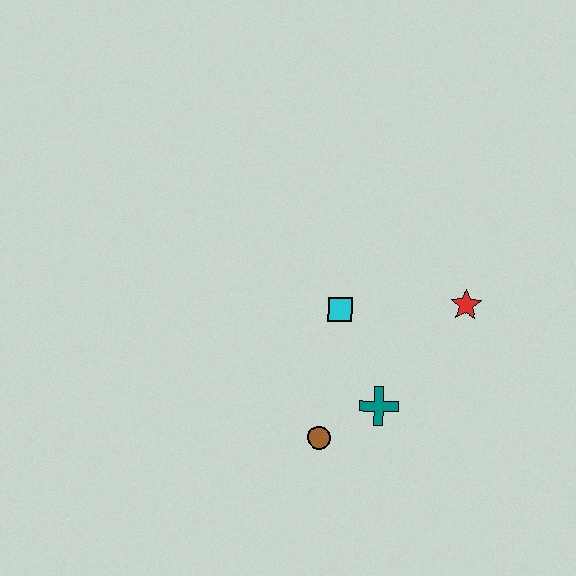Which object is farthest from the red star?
The brown circle is farthest from the red star.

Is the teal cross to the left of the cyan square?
No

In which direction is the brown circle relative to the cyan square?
The brown circle is below the cyan square.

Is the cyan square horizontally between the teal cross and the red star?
No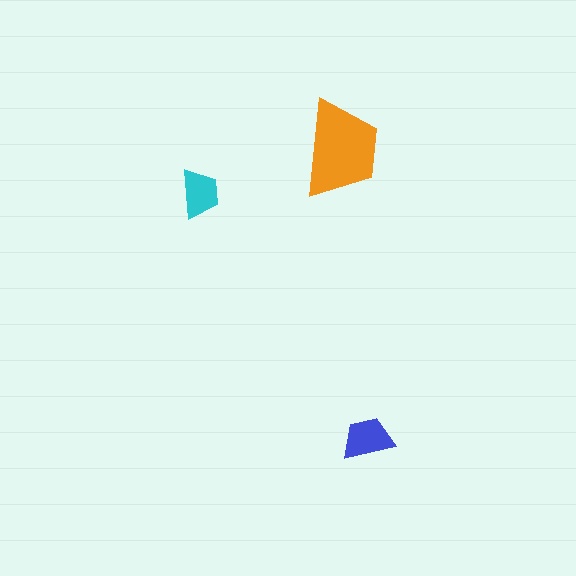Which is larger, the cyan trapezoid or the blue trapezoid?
The blue one.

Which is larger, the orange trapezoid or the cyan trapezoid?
The orange one.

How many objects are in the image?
There are 3 objects in the image.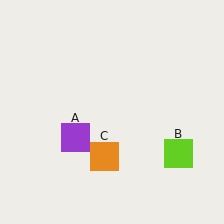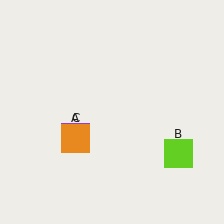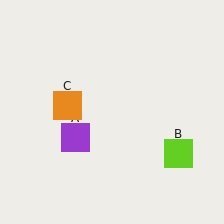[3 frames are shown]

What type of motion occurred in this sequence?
The orange square (object C) rotated clockwise around the center of the scene.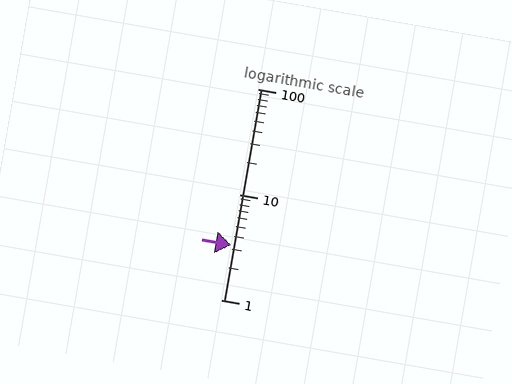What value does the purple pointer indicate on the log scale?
The pointer indicates approximately 3.3.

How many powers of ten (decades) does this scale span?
The scale spans 2 decades, from 1 to 100.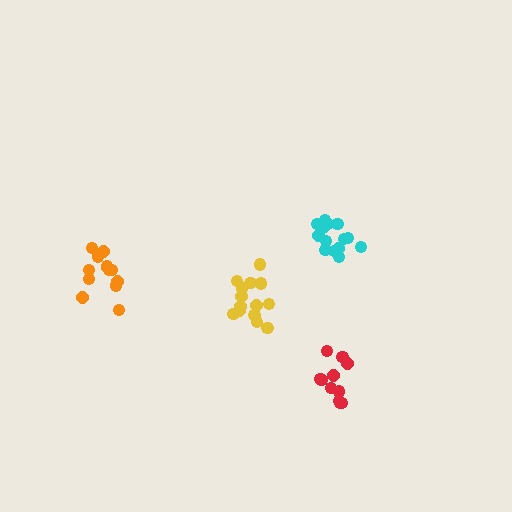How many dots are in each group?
Group 1: 14 dots, Group 2: 14 dots, Group 3: 11 dots, Group 4: 14 dots (53 total).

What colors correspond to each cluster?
The clusters are colored: orange, yellow, red, cyan.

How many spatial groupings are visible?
There are 4 spatial groupings.